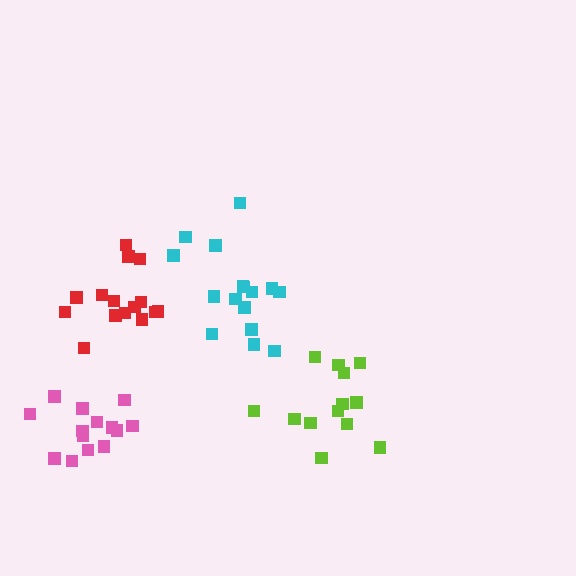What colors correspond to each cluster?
The clusters are colored: red, lime, cyan, pink.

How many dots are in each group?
Group 1: 15 dots, Group 2: 13 dots, Group 3: 16 dots, Group 4: 14 dots (58 total).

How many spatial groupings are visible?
There are 4 spatial groupings.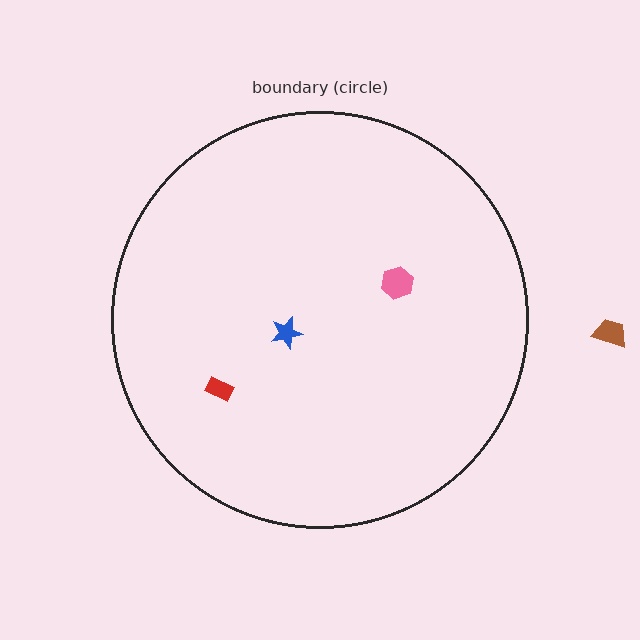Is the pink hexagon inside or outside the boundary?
Inside.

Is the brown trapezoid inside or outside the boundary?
Outside.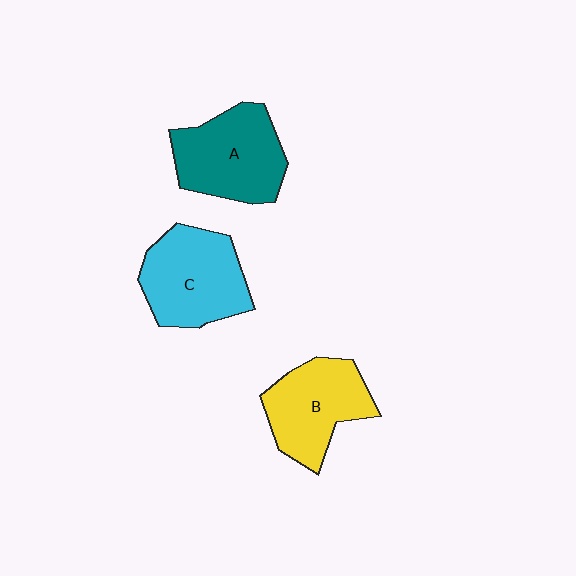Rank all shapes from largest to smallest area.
From largest to smallest: C (cyan), A (teal), B (yellow).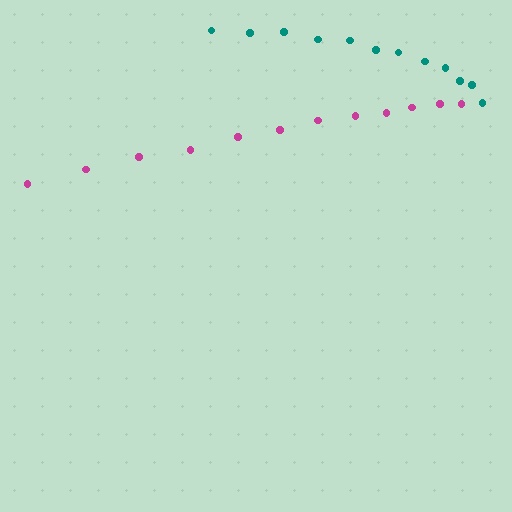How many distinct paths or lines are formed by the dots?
There are 2 distinct paths.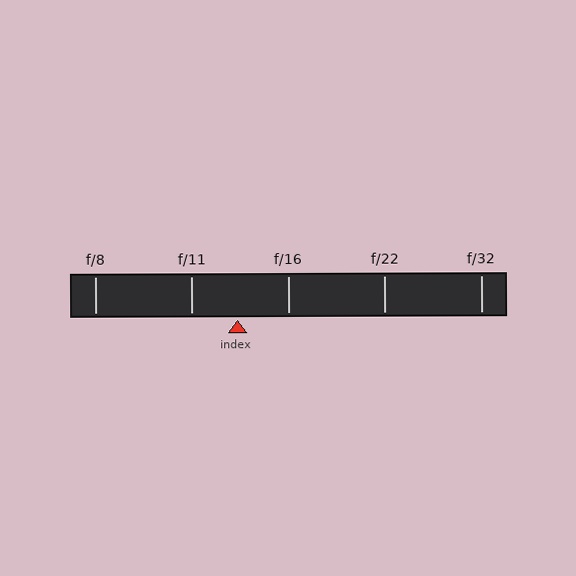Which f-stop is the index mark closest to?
The index mark is closest to f/11.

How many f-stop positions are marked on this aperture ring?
There are 5 f-stop positions marked.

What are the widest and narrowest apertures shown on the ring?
The widest aperture shown is f/8 and the narrowest is f/32.